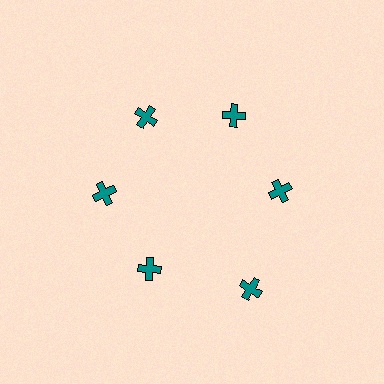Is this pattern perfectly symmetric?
No. The 6 teal crosses are arranged in a ring, but one element near the 5 o'clock position is pushed outward from the center, breaking the 6-fold rotational symmetry.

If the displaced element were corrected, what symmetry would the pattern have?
It would have 6-fold rotational symmetry — the pattern would map onto itself every 60 degrees.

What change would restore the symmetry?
The symmetry would be restored by moving it inward, back onto the ring so that all 6 crosses sit at equal angles and equal distance from the center.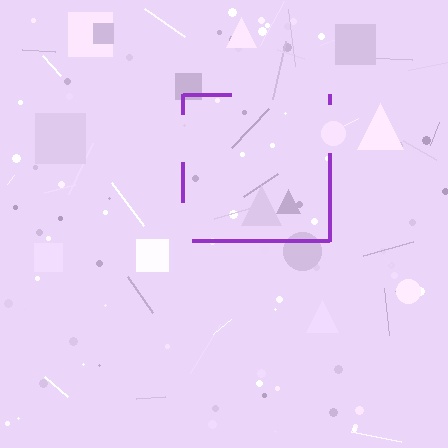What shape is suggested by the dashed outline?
The dashed outline suggests a square.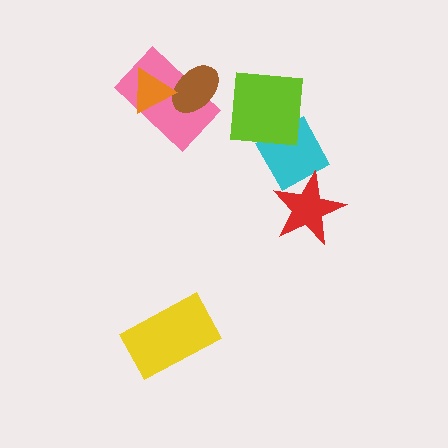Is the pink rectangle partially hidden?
Yes, it is partially covered by another shape.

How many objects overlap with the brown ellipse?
2 objects overlap with the brown ellipse.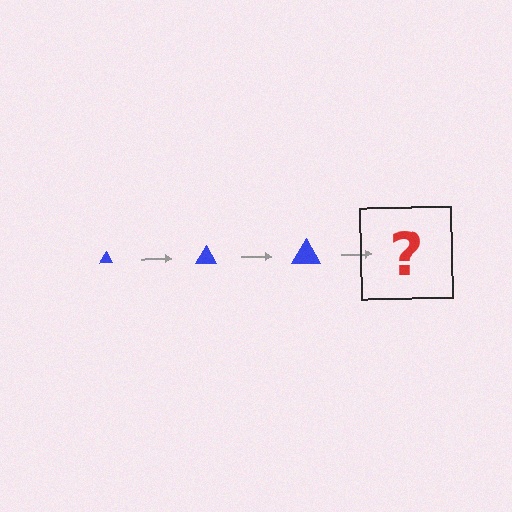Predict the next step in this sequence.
The next step is a blue triangle, larger than the previous one.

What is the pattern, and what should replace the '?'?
The pattern is that the triangle gets progressively larger each step. The '?' should be a blue triangle, larger than the previous one.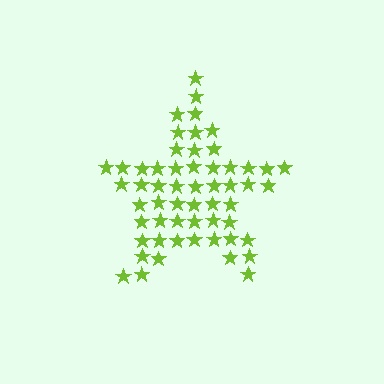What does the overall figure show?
The overall figure shows a star.